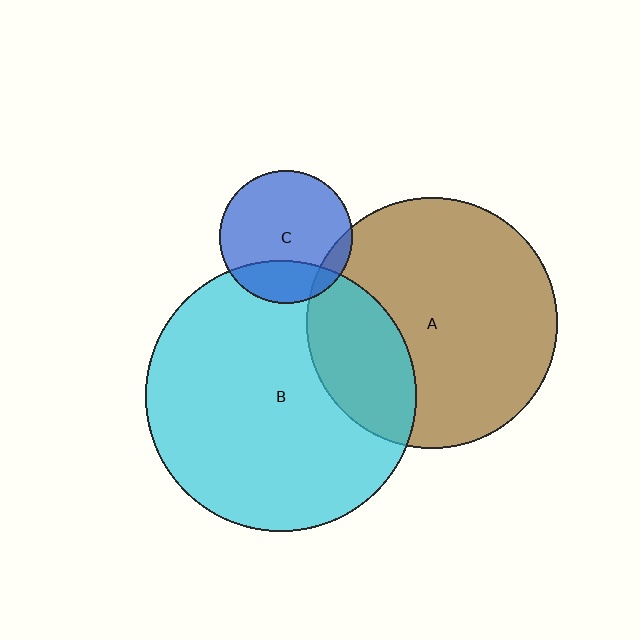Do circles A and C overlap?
Yes.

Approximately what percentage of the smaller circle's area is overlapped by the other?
Approximately 10%.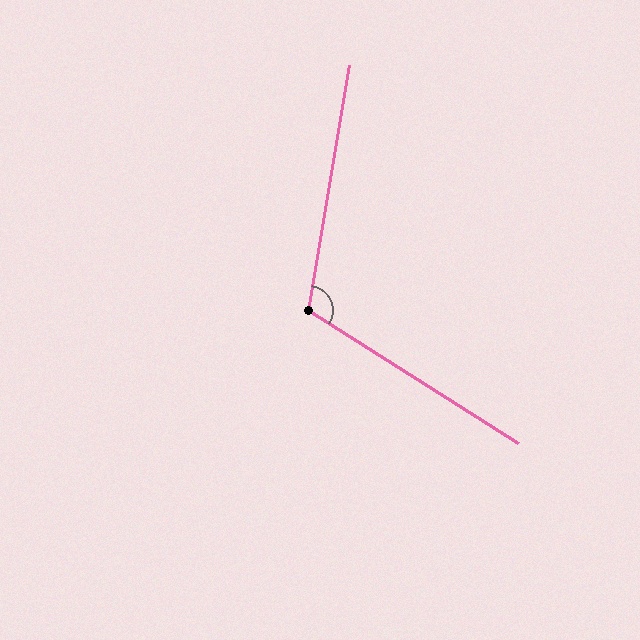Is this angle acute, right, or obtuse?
It is obtuse.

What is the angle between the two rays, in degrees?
Approximately 113 degrees.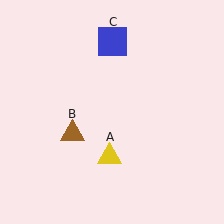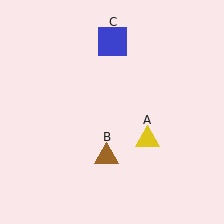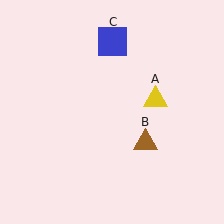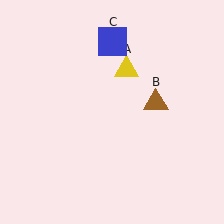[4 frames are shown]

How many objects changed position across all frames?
2 objects changed position: yellow triangle (object A), brown triangle (object B).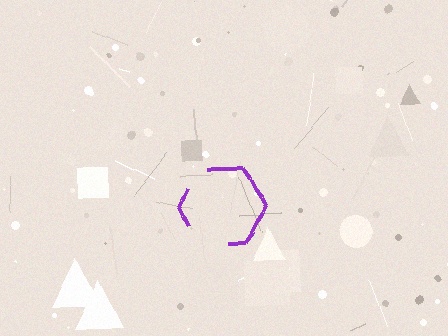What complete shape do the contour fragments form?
The contour fragments form a hexagon.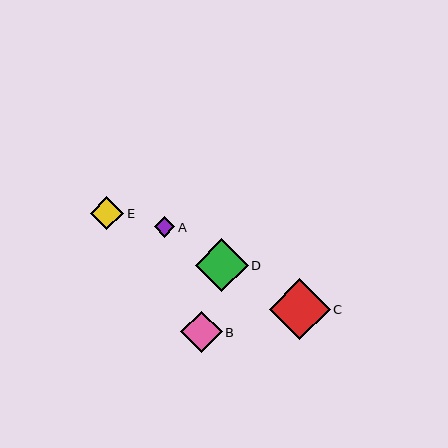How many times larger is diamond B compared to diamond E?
Diamond B is approximately 1.2 times the size of diamond E.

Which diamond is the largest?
Diamond C is the largest with a size of approximately 61 pixels.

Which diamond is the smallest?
Diamond A is the smallest with a size of approximately 20 pixels.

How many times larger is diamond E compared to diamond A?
Diamond E is approximately 1.6 times the size of diamond A.